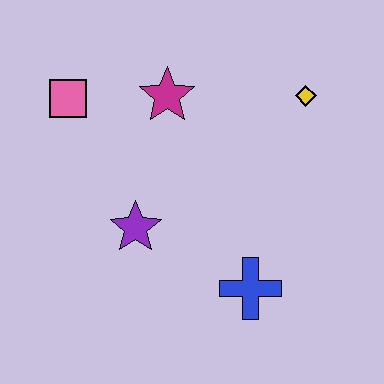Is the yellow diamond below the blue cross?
No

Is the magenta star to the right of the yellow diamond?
No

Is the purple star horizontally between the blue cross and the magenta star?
No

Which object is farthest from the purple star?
The yellow diamond is farthest from the purple star.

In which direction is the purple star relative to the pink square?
The purple star is below the pink square.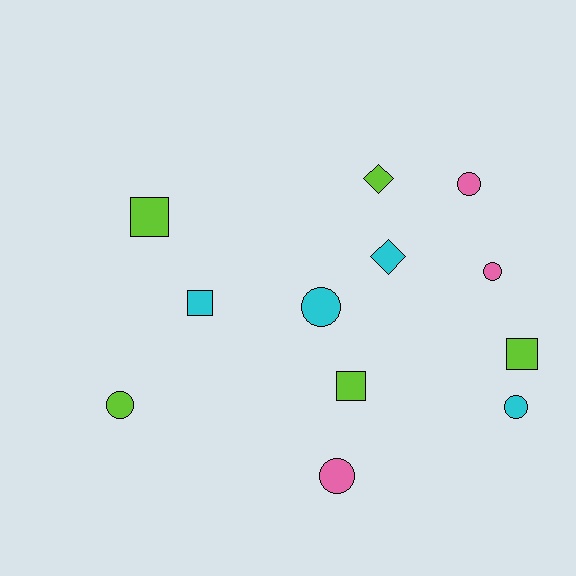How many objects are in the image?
There are 12 objects.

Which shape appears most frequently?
Circle, with 6 objects.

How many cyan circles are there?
There are 2 cyan circles.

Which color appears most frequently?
Lime, with 5 objects.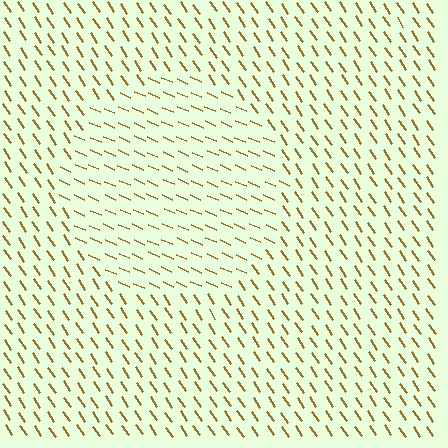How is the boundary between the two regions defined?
The boundary is defined purely by a change in line orientation (approximately 32 degrees difference). All lines are the same color and thickness.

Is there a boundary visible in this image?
Yes, there is a texture boundary formed by a change in line orientation.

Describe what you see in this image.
The image is filled with small brown line segments. A circle region in the image has lines oriented differently from the surrounding lines, creating a visible texture boundary.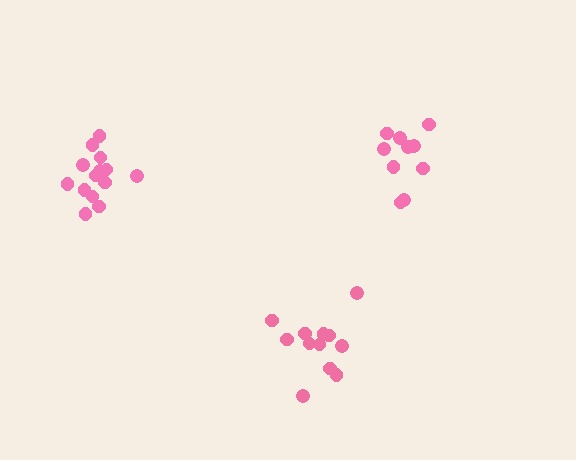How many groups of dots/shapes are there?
There are 3 groups.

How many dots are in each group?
Group 1: 10 dots, Group 2: 12 dots, Group 3: 14 dots (36 total).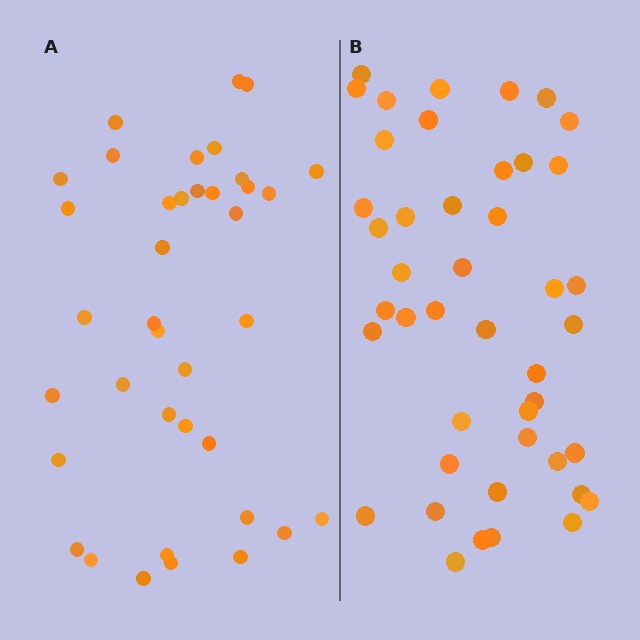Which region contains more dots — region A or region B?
Region B (the right region) has more dots.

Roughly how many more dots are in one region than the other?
Region B has about 6 more dots than region A.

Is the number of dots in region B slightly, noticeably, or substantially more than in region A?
Region B has only slightly more — the two regions are fairly close. The ratio is roughly 1.2 to 1.